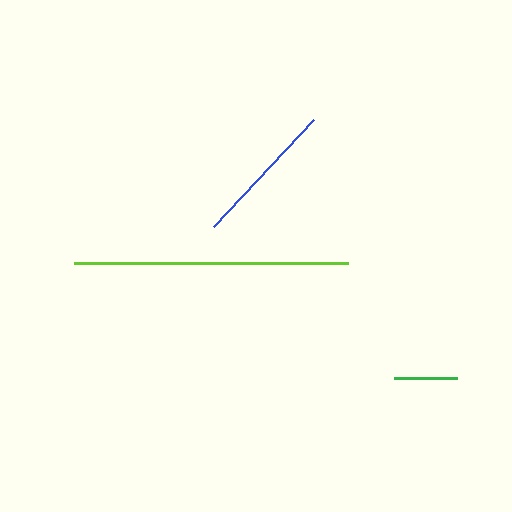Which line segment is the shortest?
The green line is the shortest at approximately 63 pixels.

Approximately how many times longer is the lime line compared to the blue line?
The lime line is approximately 1.9 times the length of the blue line.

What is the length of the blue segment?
The blue segment is approximately 146 pixels long.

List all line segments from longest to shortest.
From longest to shortest: lime, blue, green.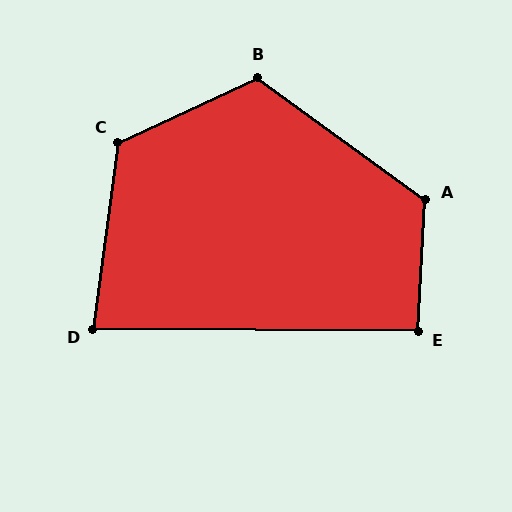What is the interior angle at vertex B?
Approximately 119 degrees (obtuse).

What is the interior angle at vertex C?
Approximately 123 degrees (obtuse).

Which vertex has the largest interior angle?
A, at approximately 123 degrees.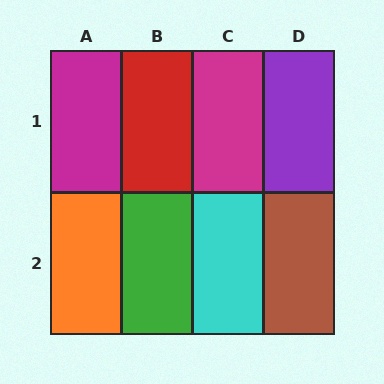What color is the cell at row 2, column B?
Green.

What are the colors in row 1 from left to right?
Magenta, red, magenta, purple.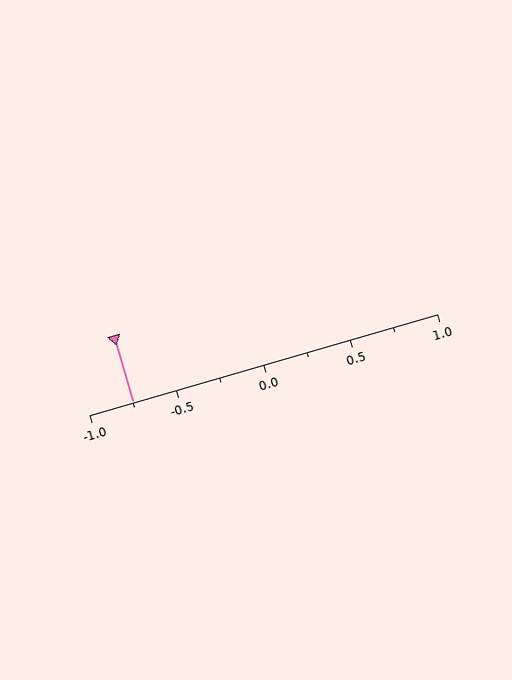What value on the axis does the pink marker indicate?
The marker indicates approximately -0.75.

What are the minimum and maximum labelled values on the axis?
The axis runs from -1.0 to 1.0.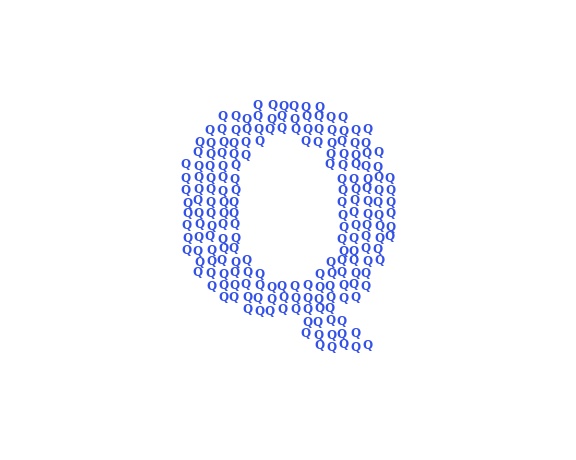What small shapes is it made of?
It is made of small letter Q's.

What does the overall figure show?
The overall figure shows the letter Q.